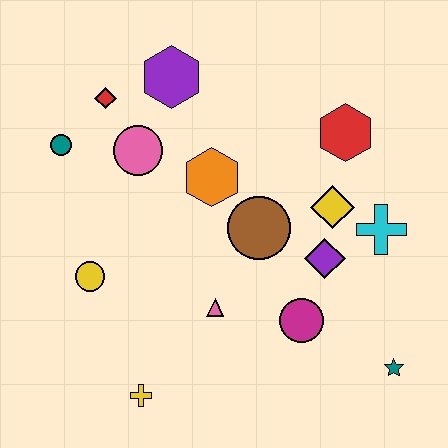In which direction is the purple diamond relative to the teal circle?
The purple diamond is to the right of the teal circle.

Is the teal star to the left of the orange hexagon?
No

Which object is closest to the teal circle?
The red diamond is closest to the teal circle.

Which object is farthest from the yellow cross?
The red hexagon is farthest from the yellow cross.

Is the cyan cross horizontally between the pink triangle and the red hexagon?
No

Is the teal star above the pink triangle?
No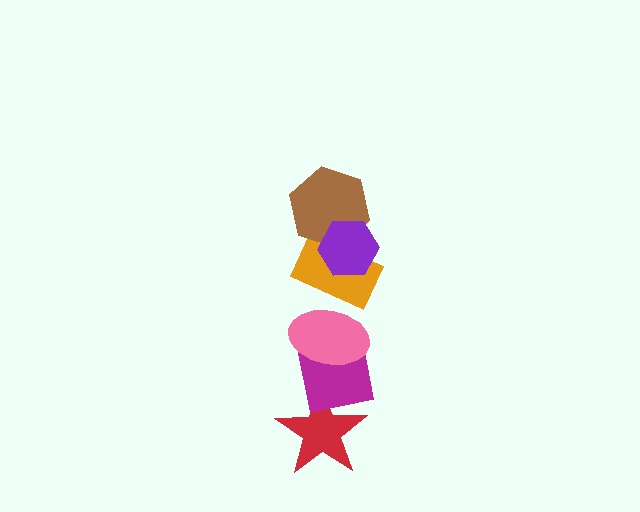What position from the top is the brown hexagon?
The brown hexagon is 2nd from the top.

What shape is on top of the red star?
The magenta square is on top of the red star.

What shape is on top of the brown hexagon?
The purple hexagon is on top of the brown hexagon.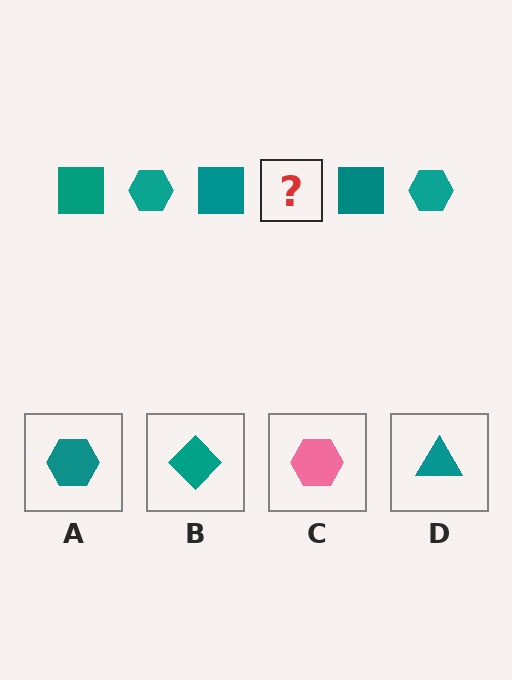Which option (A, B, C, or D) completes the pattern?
A.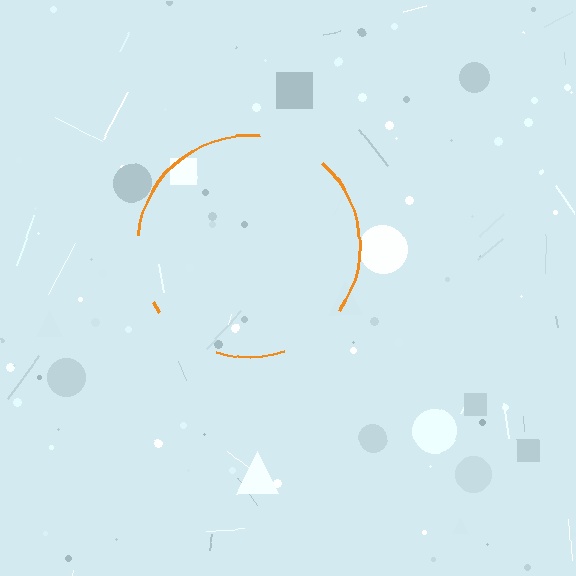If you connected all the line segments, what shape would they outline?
They would outline a circle.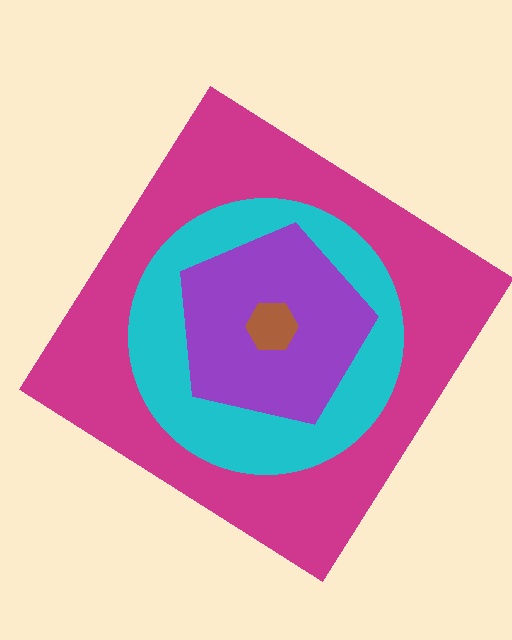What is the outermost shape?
The magenta diamond.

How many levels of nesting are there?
4.